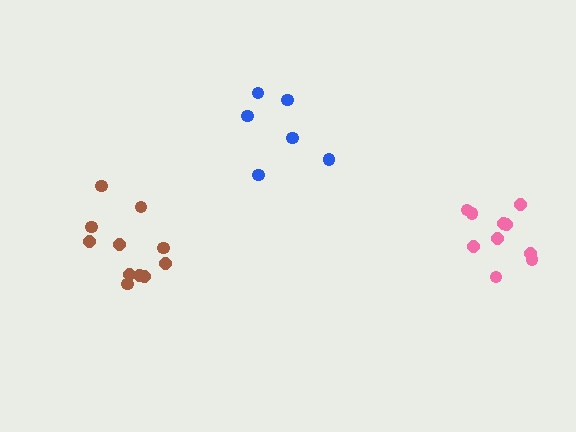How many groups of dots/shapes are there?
There are 3 groups.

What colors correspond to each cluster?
The clusters are colored: brown, pink, blue.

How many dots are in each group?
Group 1: 11 dots, Group 2: 10 dots, Group 3: 6 dots (27 total).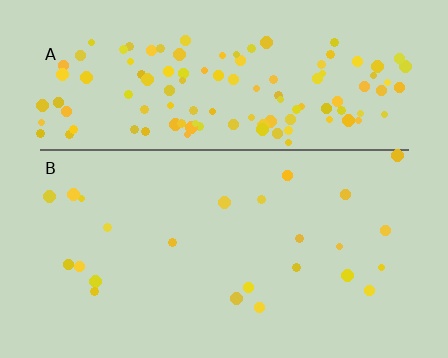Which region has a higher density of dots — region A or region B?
A (the top).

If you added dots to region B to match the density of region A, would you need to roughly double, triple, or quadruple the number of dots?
Approximately quadruple.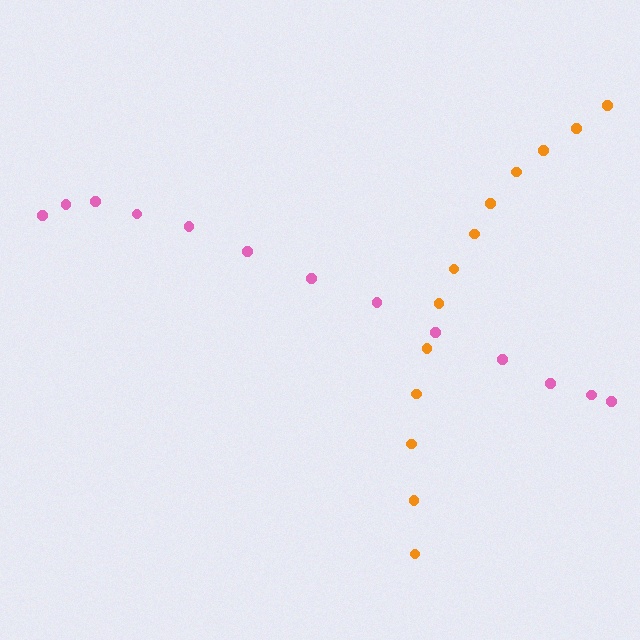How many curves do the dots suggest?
There are 2 distinct paths.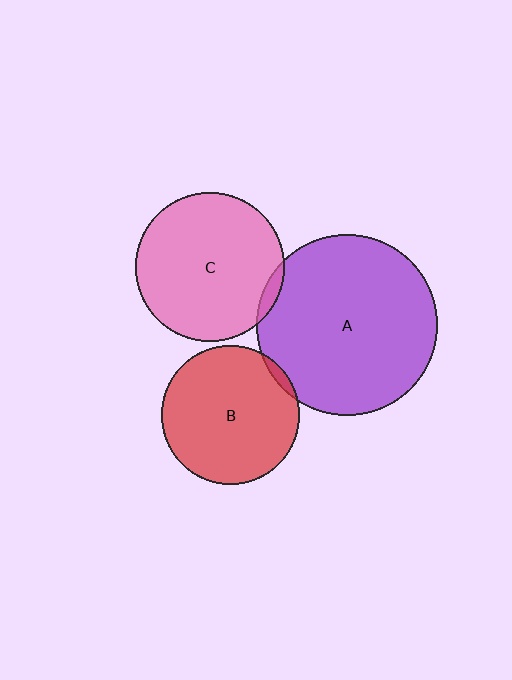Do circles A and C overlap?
Yes.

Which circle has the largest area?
Circle A (purple).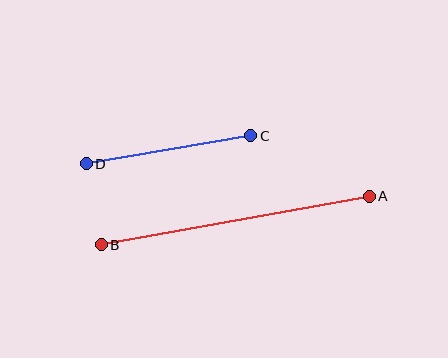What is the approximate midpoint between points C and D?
The midpoint is at approximately (168, 150) pixels.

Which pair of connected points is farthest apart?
Points A and B are farthest apart.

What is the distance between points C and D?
The distance is approximately 167 pixels.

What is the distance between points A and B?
The distance is approximately 272 pixels.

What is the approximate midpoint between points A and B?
The midpoint is at approximately (235, 220) pixels.